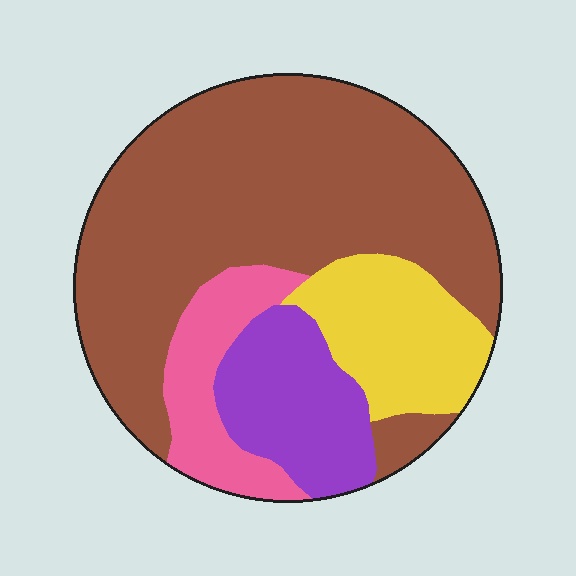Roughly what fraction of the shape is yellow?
Yellow takes up about one sixth (1/6) of the shape.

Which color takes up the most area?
Brown, at roughly 60%.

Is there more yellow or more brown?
Brown.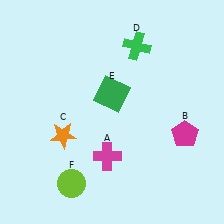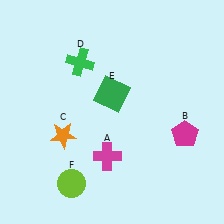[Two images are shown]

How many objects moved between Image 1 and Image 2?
1 object moved between the two images.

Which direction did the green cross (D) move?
The green cross (D) moved left.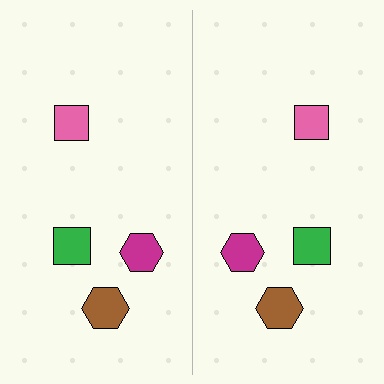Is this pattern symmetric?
Yes, this pattern has bilateral (reflection) symmetry.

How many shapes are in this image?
There are 8 shapes in this image.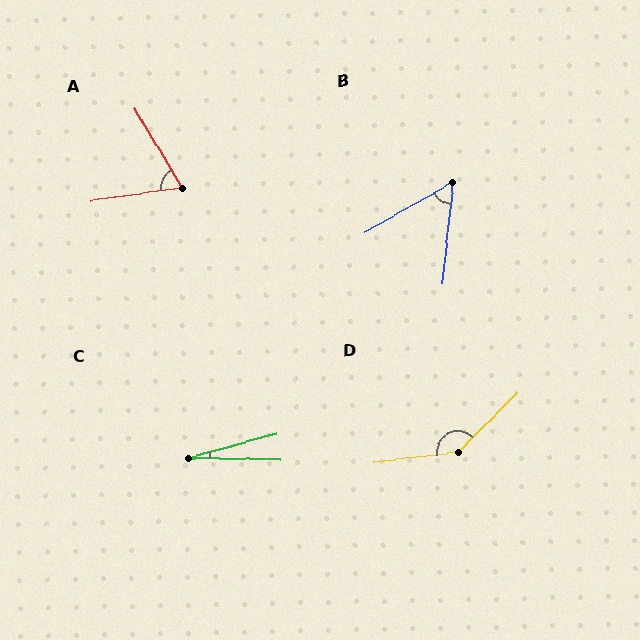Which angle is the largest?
D, at approximately 142 degrees.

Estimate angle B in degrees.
Approximately 54 degrees.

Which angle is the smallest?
C, at approximately 16 degrees.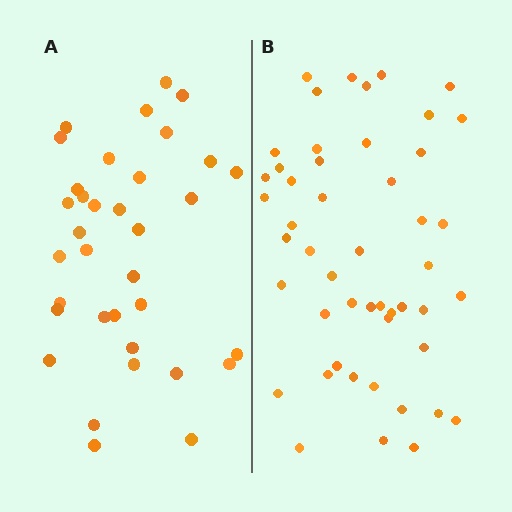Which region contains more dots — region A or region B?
Region B (the right region) has more dots.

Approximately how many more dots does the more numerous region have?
Region B has approximately 15 more dots than region A.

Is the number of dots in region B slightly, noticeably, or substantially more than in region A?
Region B has noticeably more, but not dramatically so. The ratio is roughly 1.4 to 1.